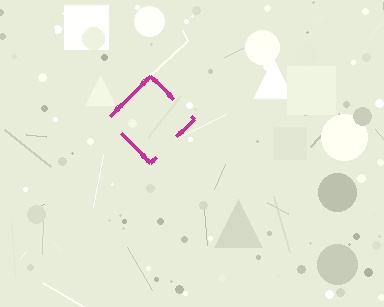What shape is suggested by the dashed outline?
The dashed outline suggests a diamond.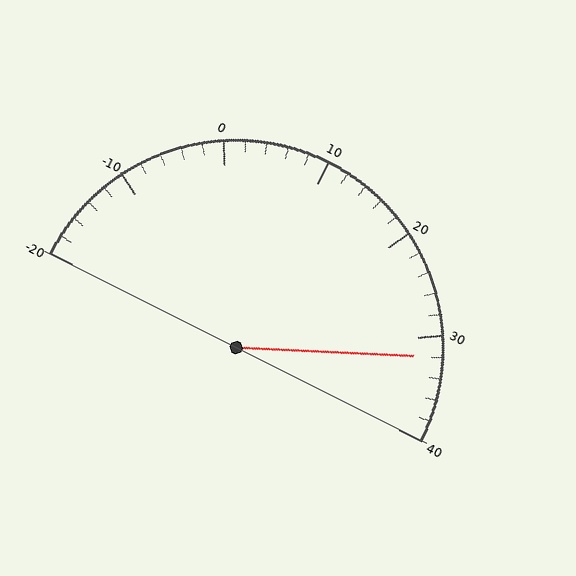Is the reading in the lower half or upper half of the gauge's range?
The reading is in the upper half of the range (-20 to 40).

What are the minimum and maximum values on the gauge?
The gauge ranges from -20 to 40.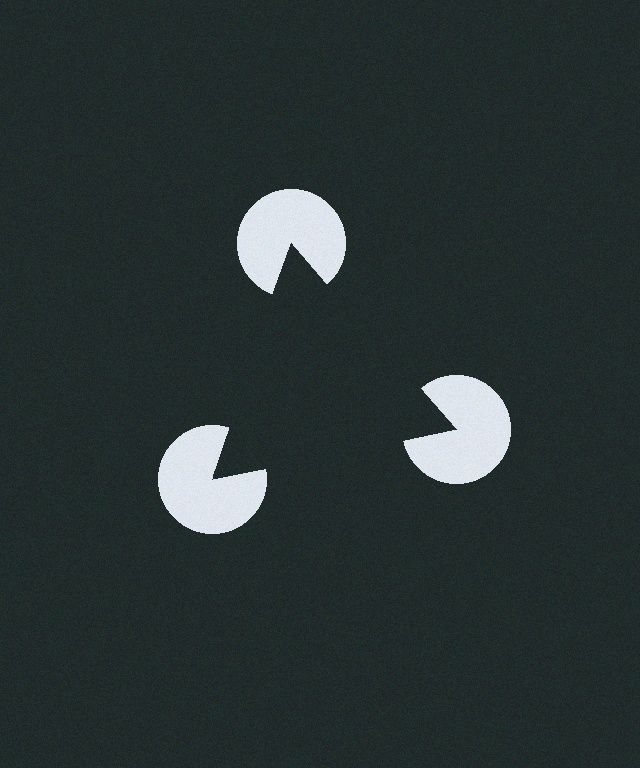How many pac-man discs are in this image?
There are 3 — one at each vertex of the illusory triangle.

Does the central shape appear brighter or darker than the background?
It typically appears slightly darker than the background, even though no actual brightness change is drawn.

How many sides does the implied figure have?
3 sides.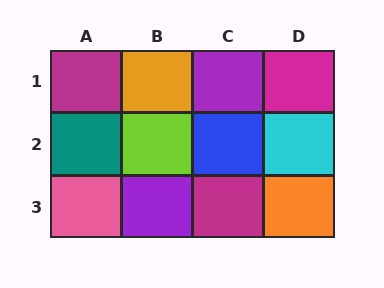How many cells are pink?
1 cell is pink.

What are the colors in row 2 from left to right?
Teal, lime, blue, cyan.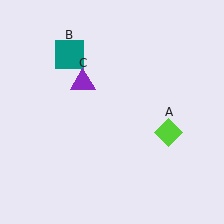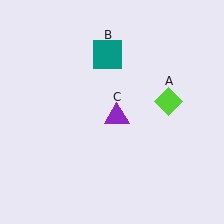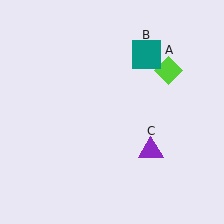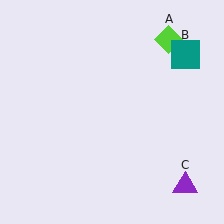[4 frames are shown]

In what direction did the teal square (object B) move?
The teal square (object B) moved right.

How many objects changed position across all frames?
3 objects changed position: lime diamond (object A), teal square (object B), purple triangle (object C).